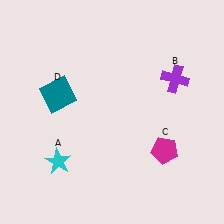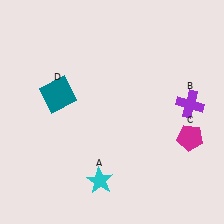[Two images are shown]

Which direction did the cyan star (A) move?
The cyan star (A) moved right.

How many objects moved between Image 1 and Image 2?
3 objects moved between the two images.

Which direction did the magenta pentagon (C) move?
The magenta pentagon (C) moved right.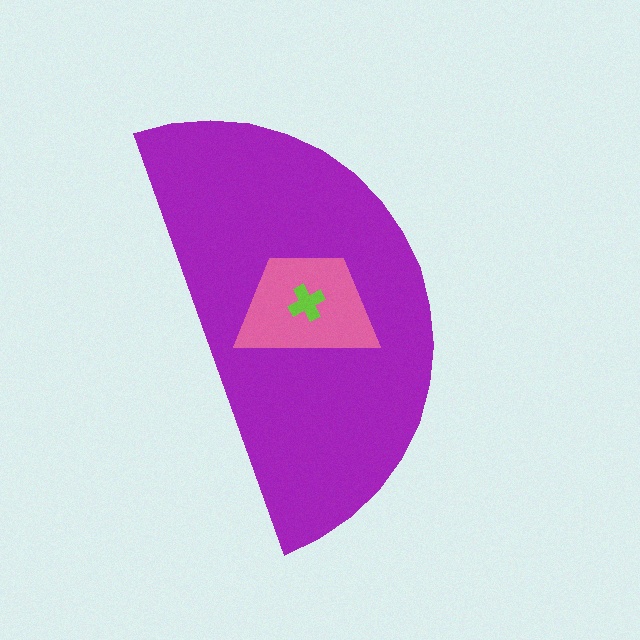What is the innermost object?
The lime cross.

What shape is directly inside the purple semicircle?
The pink trapezoid.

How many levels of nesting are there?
3.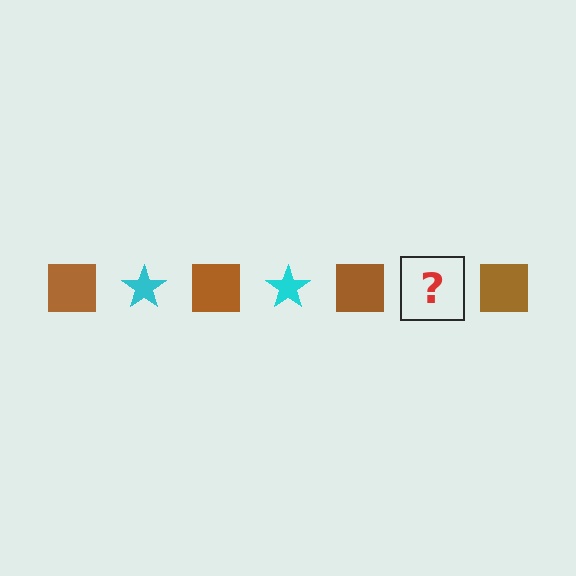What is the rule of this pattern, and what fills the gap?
The rule is that the pattern alternates between brown square and cyan star. The gap should be filled with a cyan star.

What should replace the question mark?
The question mark should be replaced with a cyan star.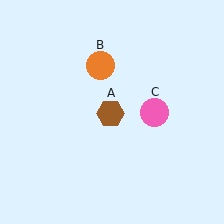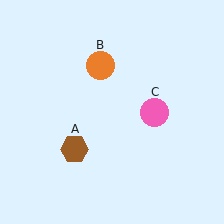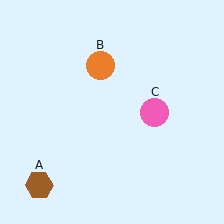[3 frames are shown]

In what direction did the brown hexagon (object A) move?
The brown hexagon (object A) moved down and to the left.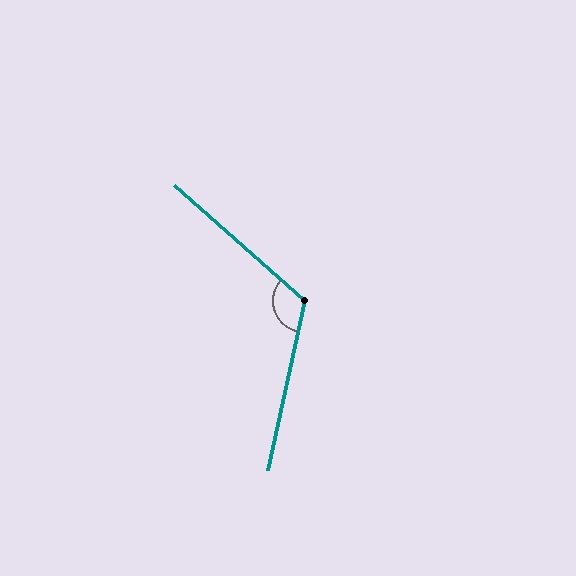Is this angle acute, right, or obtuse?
It is obtuse.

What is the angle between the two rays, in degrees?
Approximately 120 degrees.